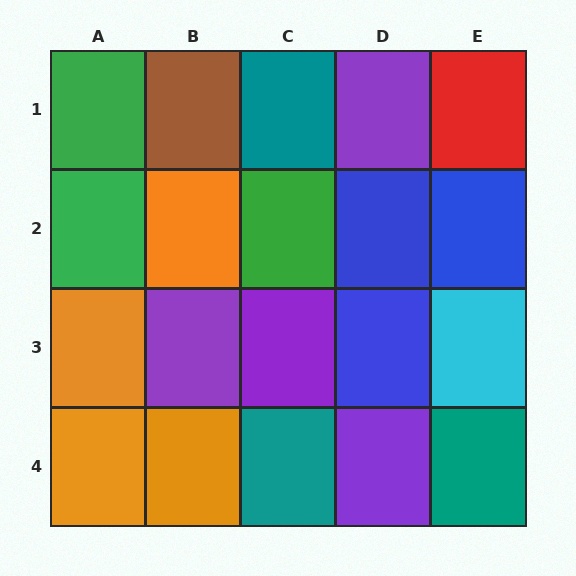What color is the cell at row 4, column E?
Teal.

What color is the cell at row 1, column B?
Brown.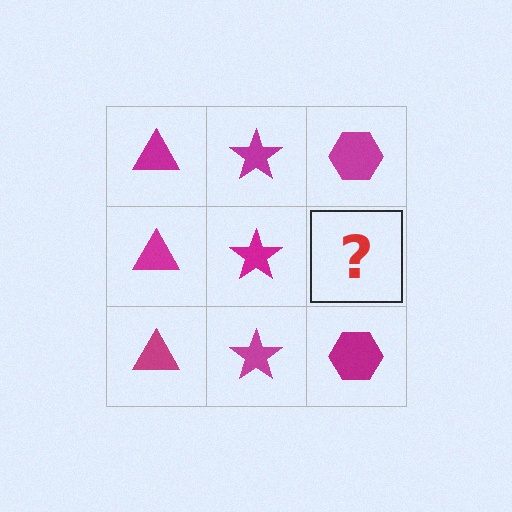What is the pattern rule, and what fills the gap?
The rule is that each column has a consistent shape. The gap should be filled with a magenta hexagon.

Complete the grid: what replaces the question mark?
The question mark should be replaced with a magenta hexagon.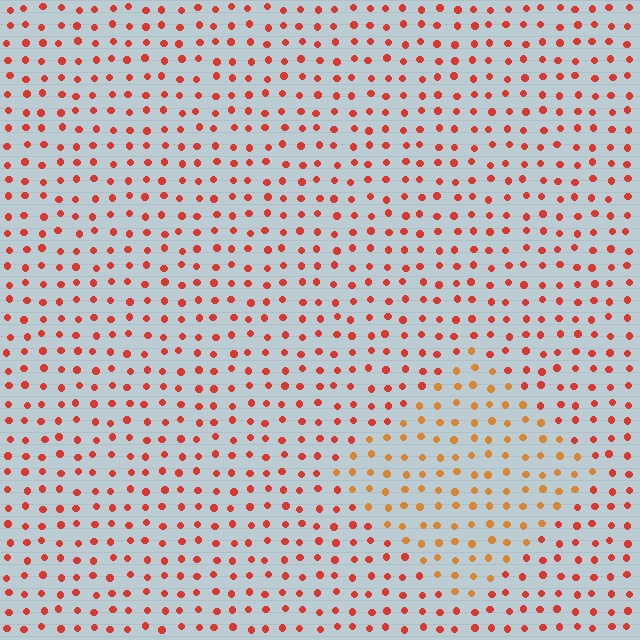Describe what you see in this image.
The image is filled with small red elements in a uniform arrangement. A diamond-shaped region is visible where the elements are tinted to a slightly different hue, forming a subtle color boundary.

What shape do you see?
I see a diamond.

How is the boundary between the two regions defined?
The boundary is defined purely by a slight shift in hue (about 28 degrees). Spacing, size, and orientation are identical on both sides.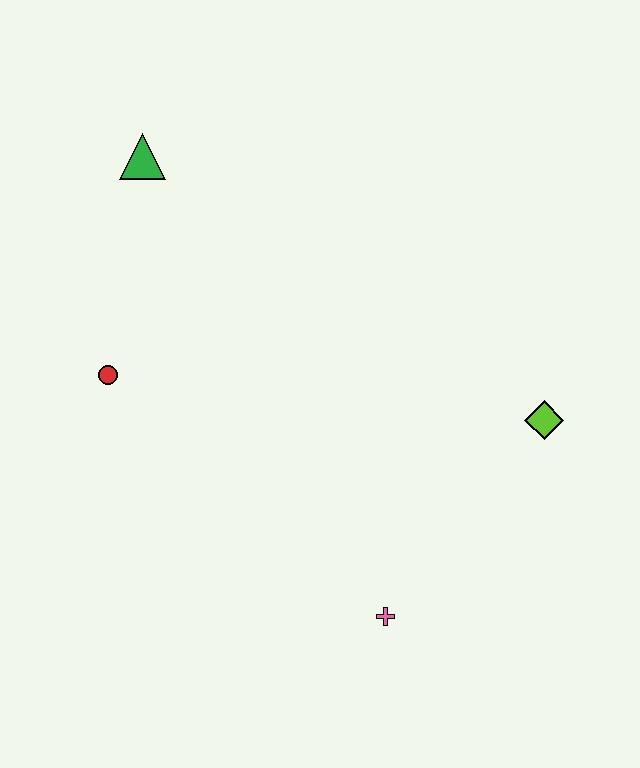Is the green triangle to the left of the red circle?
No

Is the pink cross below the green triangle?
Yes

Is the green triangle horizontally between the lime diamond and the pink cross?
No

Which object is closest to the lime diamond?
The pink cross is closest to the lime diamond.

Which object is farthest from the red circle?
The lime diamond is farthest from the red circle.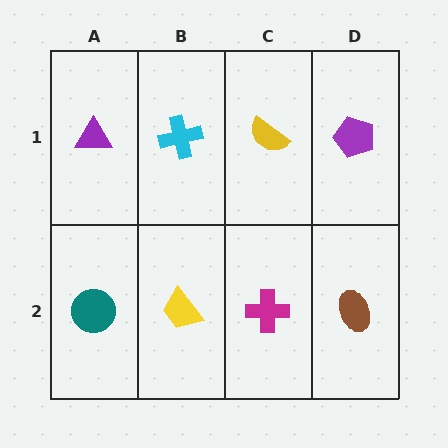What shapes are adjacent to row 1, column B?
A yellow trapezoid (row 2, column B), a purple triangle (row 1, column A), a yellow semicircle (row 1, column C).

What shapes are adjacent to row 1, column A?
A teal circle (row 2, column A), a cyan cross (row 1, column B).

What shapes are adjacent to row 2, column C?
A yellow semicircle (row 1, column C), a yellow trapezoid (row 2, column B), a brown ellipse (row 2, column D).